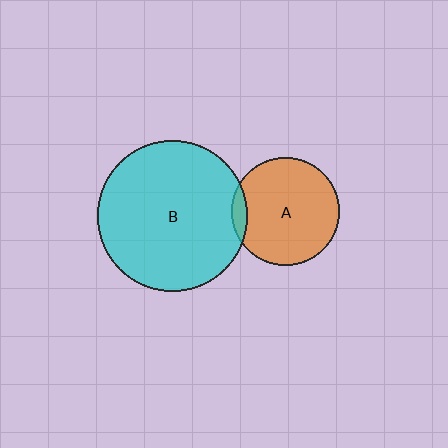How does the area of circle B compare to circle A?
Approximately 2.0 times.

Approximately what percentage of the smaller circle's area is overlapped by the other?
Approximately 5%.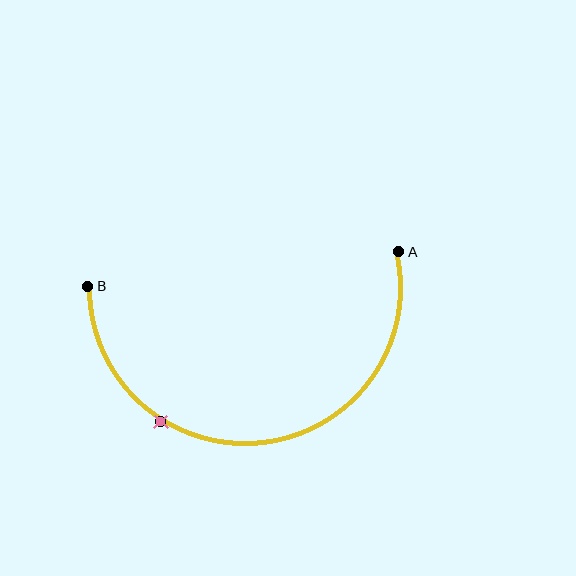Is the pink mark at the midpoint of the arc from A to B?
No. The pink mark lies on the arc but is closer to endpoint B. The arc midpoint would be at the point on the curve equidistant along the arc from both A and B.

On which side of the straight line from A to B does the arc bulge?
The arc bulges below the straight line connecting A and B.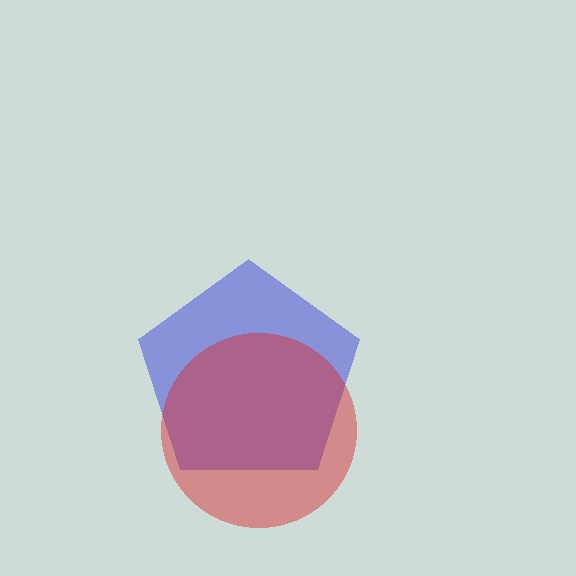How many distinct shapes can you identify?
There are 2 distinct shapes: a blue pentagon, a red circle.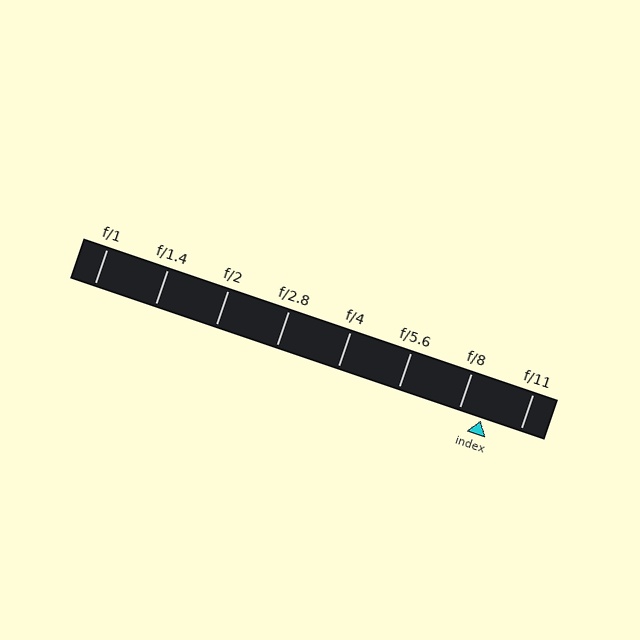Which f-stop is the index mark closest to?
The index mark is closest to f/8.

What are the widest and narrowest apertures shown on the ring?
The widest aperture shown is f/1 and the narrowest is f/11.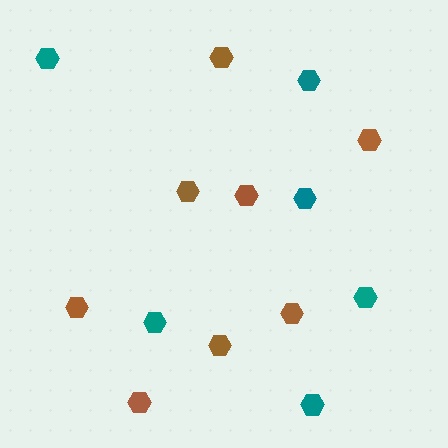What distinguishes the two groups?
There are 2 groups: one group of teal hexagons (6) and one group of brown hexagons (8).